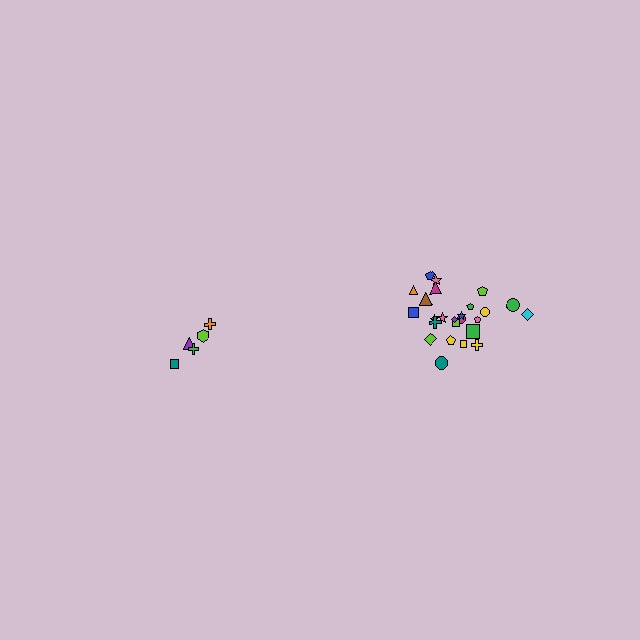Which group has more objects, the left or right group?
The right group.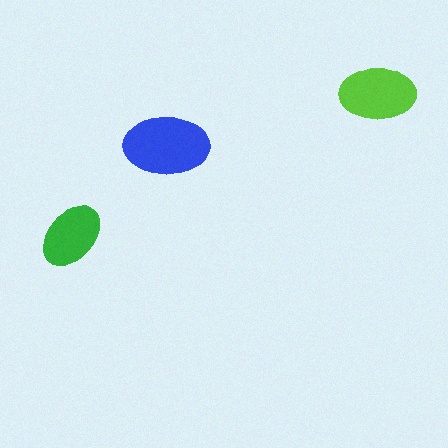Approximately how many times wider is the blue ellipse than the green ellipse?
About 1.5 times wider.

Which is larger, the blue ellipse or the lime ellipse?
The blue one.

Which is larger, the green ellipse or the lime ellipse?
The lime one.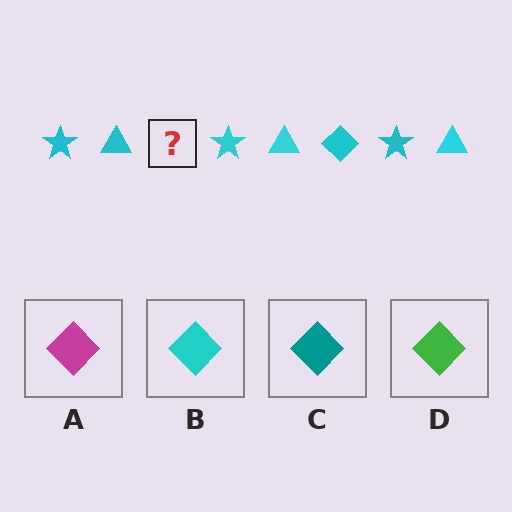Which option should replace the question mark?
Option B.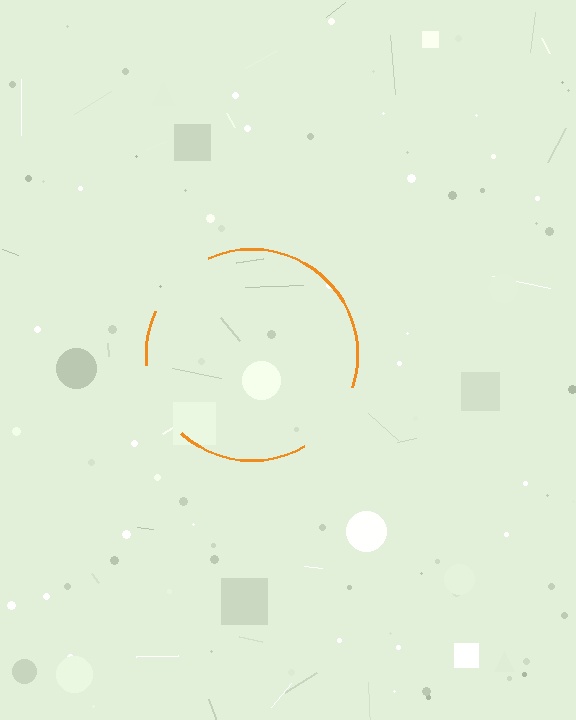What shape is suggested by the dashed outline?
The dashed outline suggests a circle.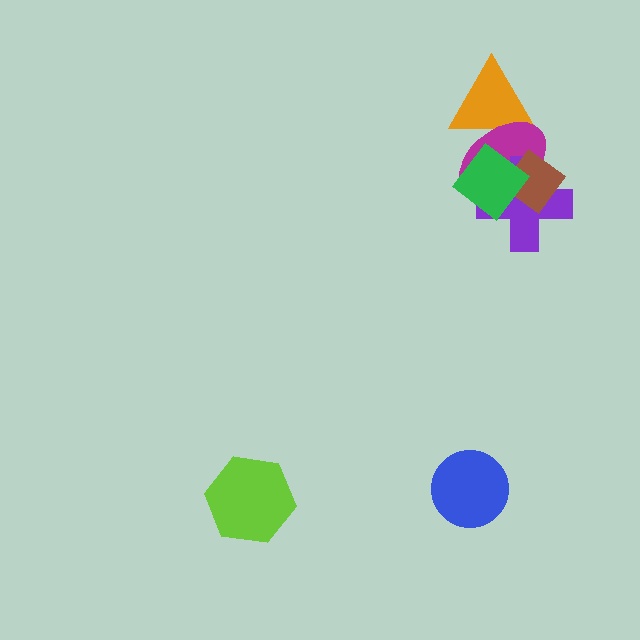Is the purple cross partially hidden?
Yes, it is partially covered by another shape.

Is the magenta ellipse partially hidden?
Yes, it is partially covered by another shape.